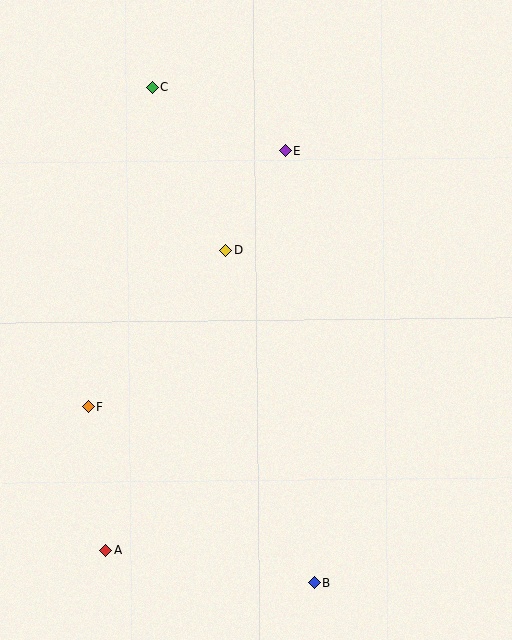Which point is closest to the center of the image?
Point D at (226, 251) is closest to the center.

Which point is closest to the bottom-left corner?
Point A is closest to the bottom-left corner.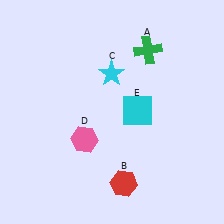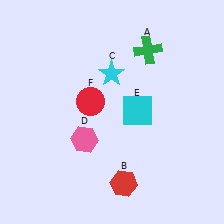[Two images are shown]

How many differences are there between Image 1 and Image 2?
There is 1 difference between the two images.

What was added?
A red circle (F) was added in Image 2.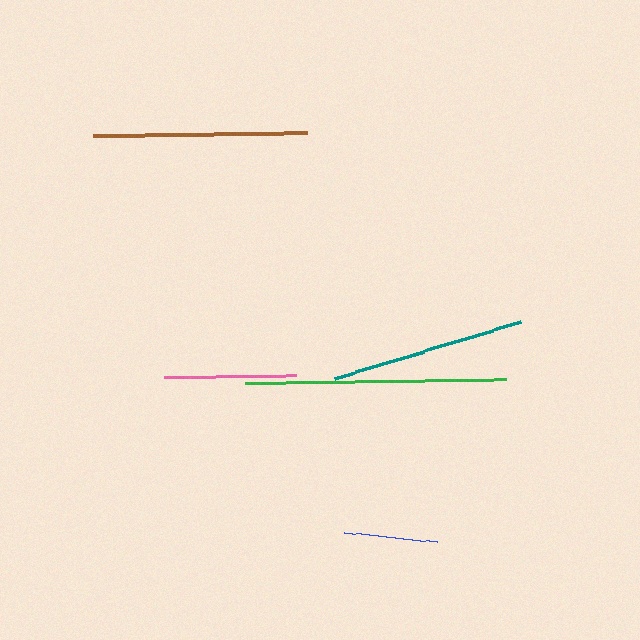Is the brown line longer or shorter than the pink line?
The brown line is longer than the pink line.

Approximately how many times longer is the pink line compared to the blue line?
The pink line is approximately 1.4 times the length of the blue line.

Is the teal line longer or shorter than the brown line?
The brown line is longer than the teal line.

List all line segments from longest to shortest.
From longest to shortest: green, brown, teal, pink, blue.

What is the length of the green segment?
The green segment is approximately 261 pixels long.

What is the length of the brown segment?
The brown segment is approximately 214 pixels long.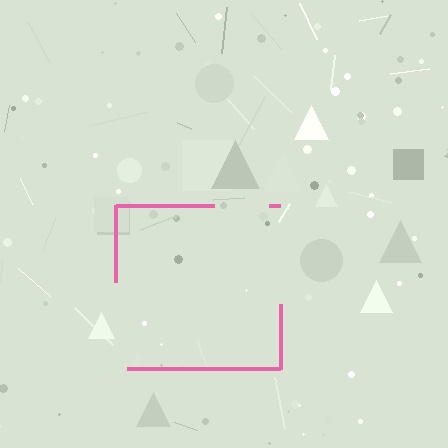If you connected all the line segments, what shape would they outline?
They would outline a square.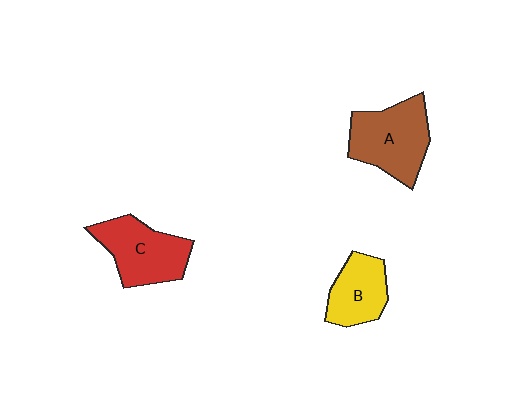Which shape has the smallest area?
Shape B (yellow).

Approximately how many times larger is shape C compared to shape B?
Approximately 1.3 times.